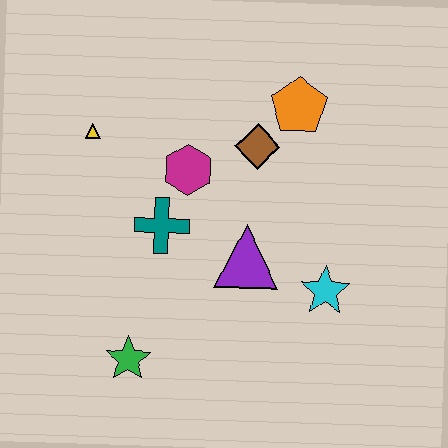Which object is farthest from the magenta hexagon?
The green star is farthest from the magenta hexagon.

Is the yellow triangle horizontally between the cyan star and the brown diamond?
No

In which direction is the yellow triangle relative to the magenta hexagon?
The yellow triangle is to the left of the magenta hexagon.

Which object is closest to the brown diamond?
The orange pentagon is closest to the brown diamond.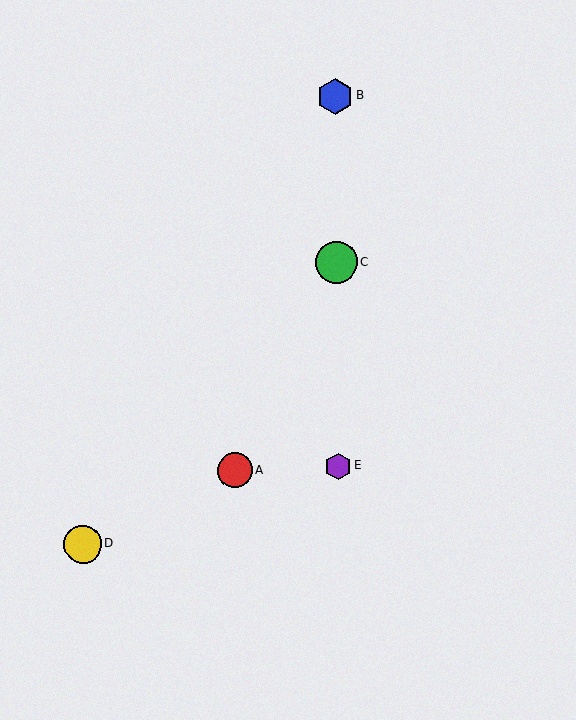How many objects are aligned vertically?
3 objects (B, C, E) are aligned vertically.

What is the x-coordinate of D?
Object D is at x≈83.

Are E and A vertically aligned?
No, E is at x≈338 and A is at x≈235.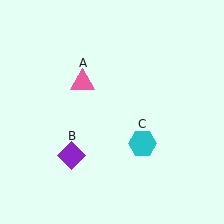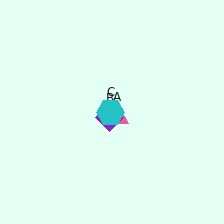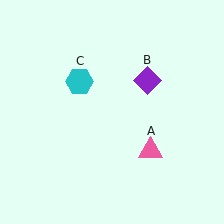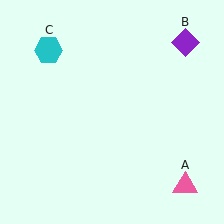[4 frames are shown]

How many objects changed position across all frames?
3 objects changed position: pink triangle (object A), purple diamond (object B), cyan hexagon (object C).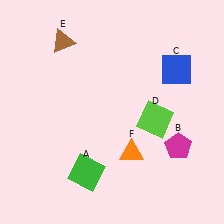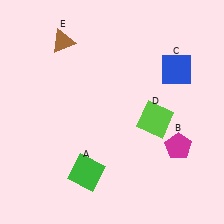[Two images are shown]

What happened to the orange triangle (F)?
The orange triangle (F) was removed in Image 2. It was in the bottom-right area of Image 1.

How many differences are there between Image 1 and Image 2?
There is 1 difference between the two images.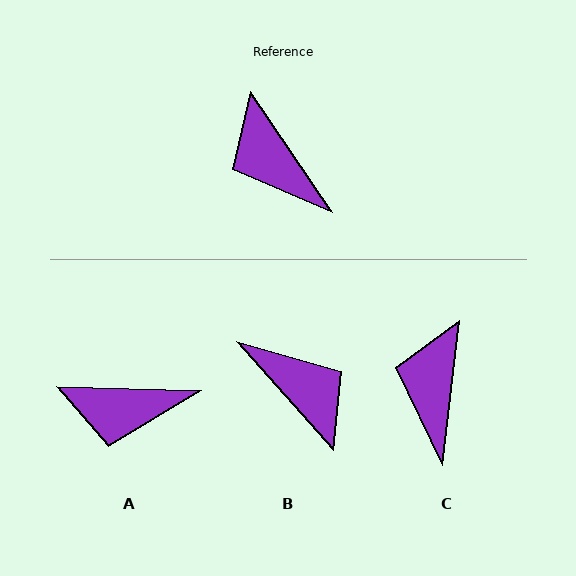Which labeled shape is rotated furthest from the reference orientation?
B, about 173 degrees away.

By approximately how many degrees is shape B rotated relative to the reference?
Approximately 173 degrees clockwise.